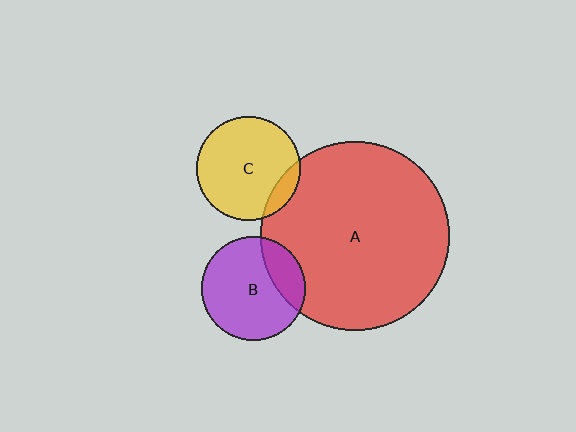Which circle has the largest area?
Circle A (red).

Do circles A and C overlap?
Yes.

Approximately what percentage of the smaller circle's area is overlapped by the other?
Approximately 10%.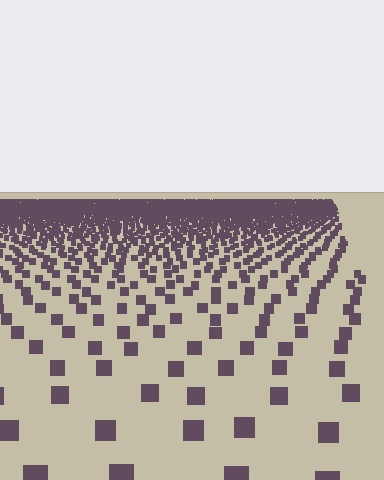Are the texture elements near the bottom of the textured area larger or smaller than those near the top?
Larger. Near the bottom, elements are closer to the viewer and appear at a bigger on-screen size.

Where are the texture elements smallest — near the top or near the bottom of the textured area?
Near the top.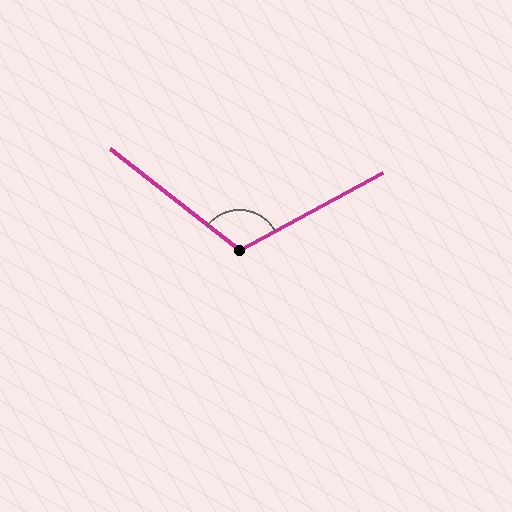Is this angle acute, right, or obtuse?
It is obtuse.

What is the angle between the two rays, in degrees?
Approximately 114 degrees.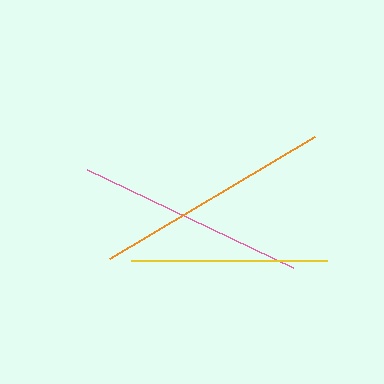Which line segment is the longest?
The orange line is the longest at approximately 239 pixels.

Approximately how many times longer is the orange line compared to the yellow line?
The orange line is approximately 1.2 times the length of the yellow line.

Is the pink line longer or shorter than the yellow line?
The pink line is longer than the yellow line.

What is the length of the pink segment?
The pink segment is approximately 229 pixels long.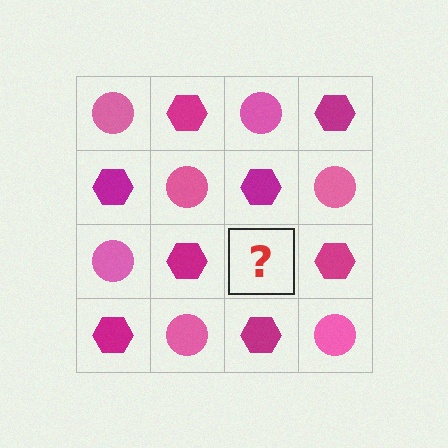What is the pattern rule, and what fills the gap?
The rule is that it alternates pink circle and magenta hexagon in a checkerboard pattern. The gap should be filled with a pink circle.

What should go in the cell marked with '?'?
The missing cell should contain a pink circle.